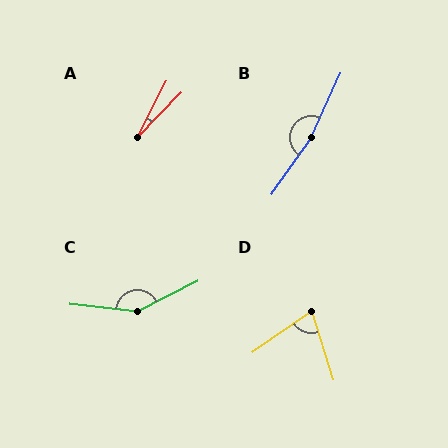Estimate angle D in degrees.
Approximately 72 degrees.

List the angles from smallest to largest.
A (17°), D (72°), C (147°), B (170°).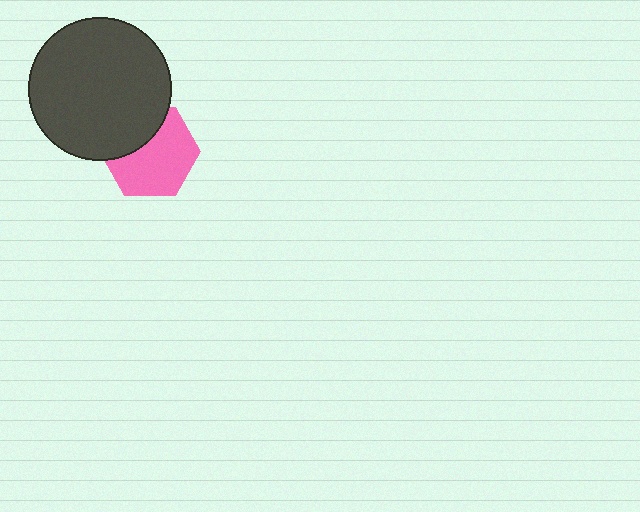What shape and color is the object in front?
The object in front is a dark gray circle.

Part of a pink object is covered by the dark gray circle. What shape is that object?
It is a hexagon.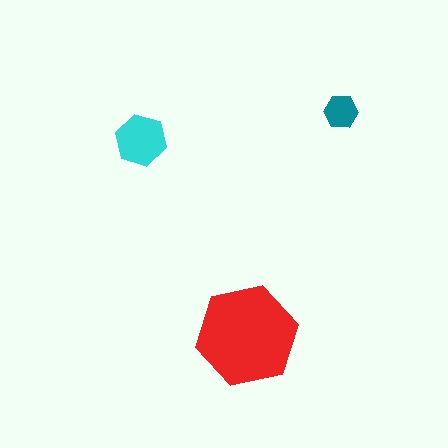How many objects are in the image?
There are 3 objects in the image.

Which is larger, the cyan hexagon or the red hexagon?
The red one.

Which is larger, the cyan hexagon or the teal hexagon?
The cyan one.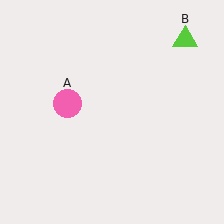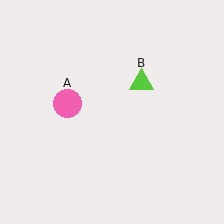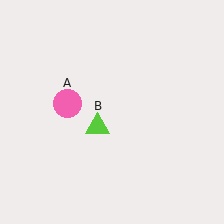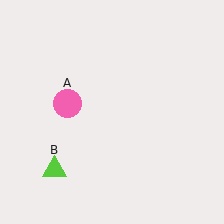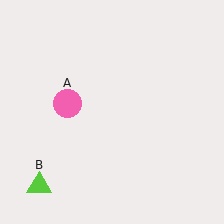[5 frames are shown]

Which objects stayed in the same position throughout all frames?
Pink circle (object A) remained stationary.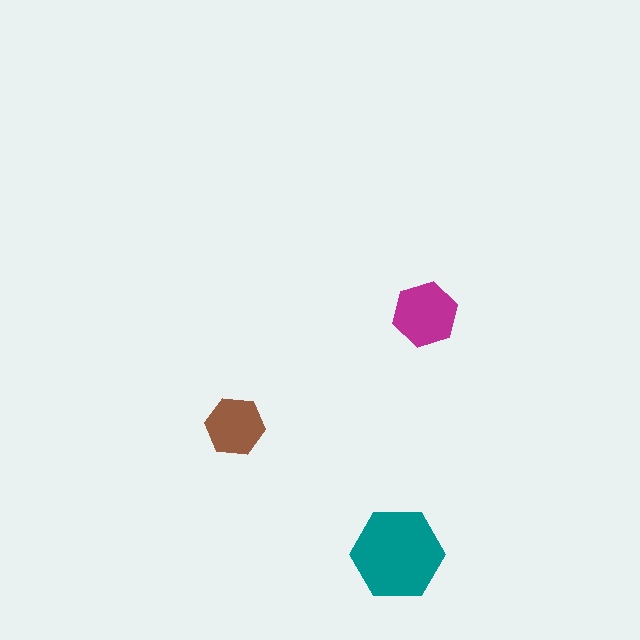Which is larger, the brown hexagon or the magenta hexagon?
The magenta one.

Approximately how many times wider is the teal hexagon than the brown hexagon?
About 1.5 times wider.